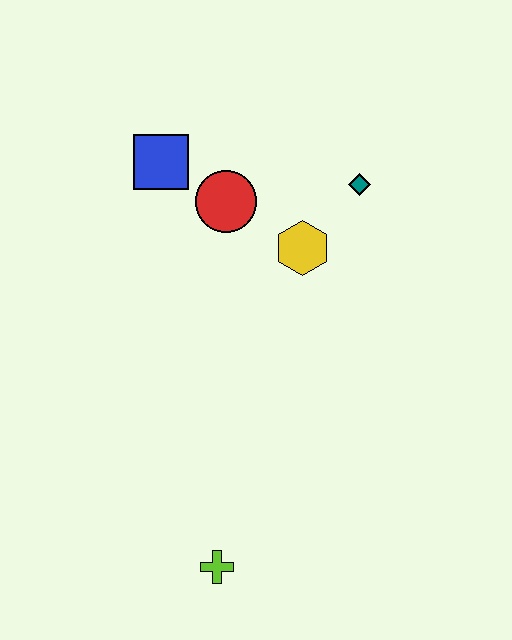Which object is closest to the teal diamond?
The yellow hexagon is closest to the teal diamond.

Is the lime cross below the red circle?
Yes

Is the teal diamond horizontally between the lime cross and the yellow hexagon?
No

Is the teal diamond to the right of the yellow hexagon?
Yes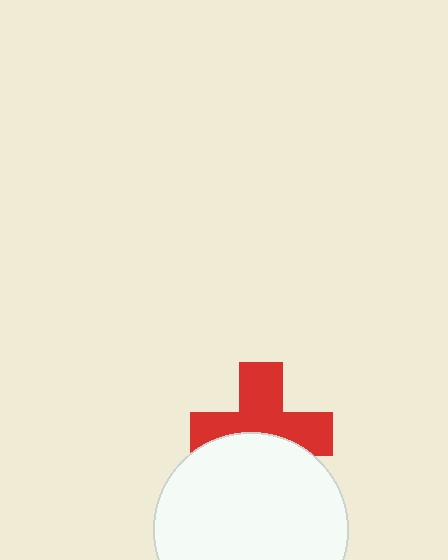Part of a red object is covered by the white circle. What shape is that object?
It is a cross.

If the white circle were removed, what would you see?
You would see the complete red cross.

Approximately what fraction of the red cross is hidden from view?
Roughly 40% of the red cross is hidden behind the white circle.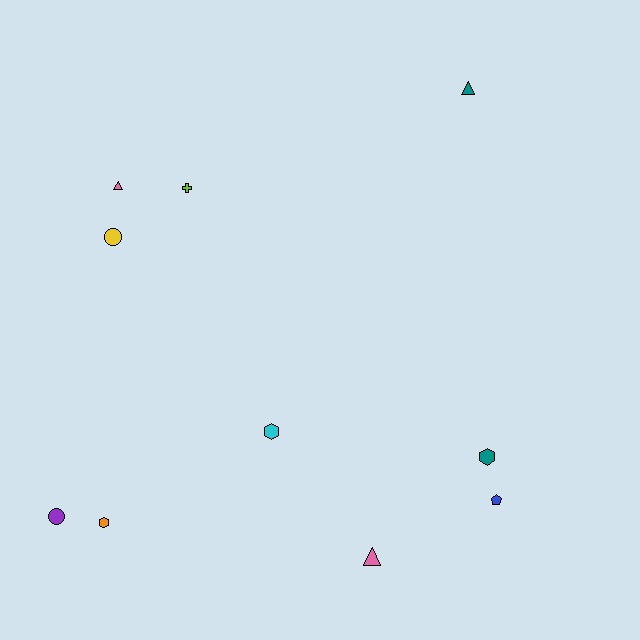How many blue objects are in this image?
There is 1 blue object.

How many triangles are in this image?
There are 3 triangles.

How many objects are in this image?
There are 10 objects.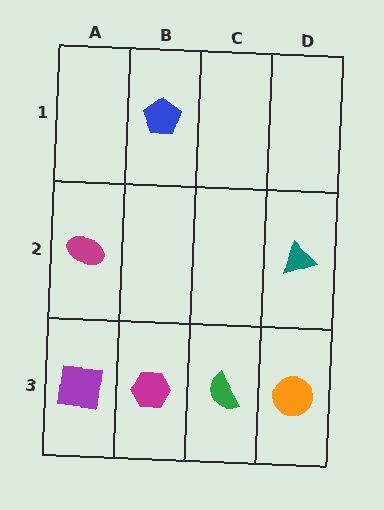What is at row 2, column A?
A magenta ellipse.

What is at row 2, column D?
A teal triangle.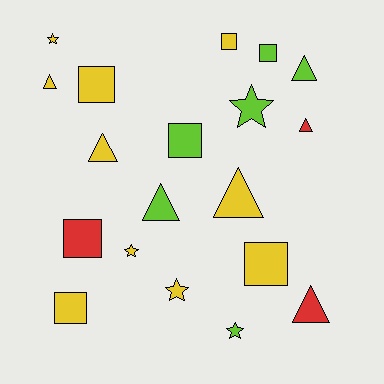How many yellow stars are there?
There are 3 yellow stars.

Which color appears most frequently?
Yellow, with 10 objects.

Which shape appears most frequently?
Triangle, with 7 objects.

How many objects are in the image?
There are 19 objects.